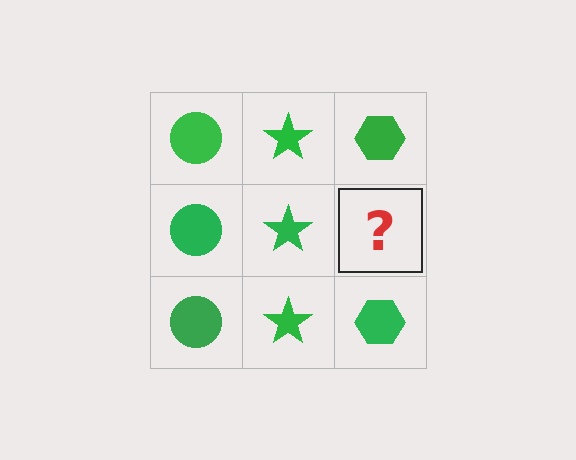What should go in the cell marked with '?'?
The missing cell should contain a green hexagon.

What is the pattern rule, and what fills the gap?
The rule is that each column has a consistent shape. The gap should be filled with a green hexagon.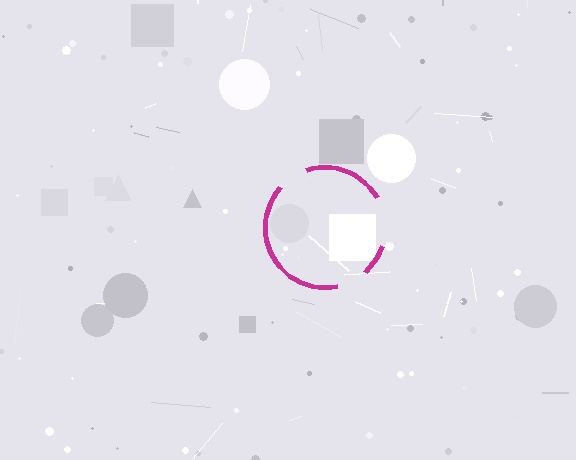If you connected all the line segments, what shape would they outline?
They would outline a circle.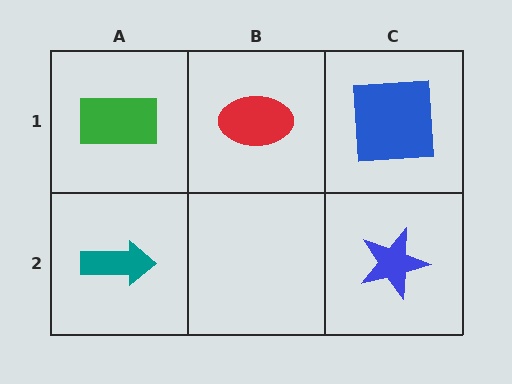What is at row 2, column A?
A teal arrow.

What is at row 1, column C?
A blue square.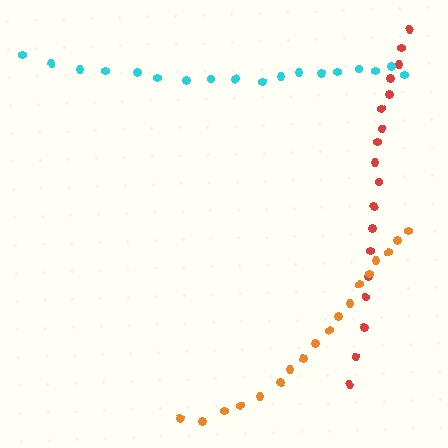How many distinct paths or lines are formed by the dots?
There are 3 distinct paths.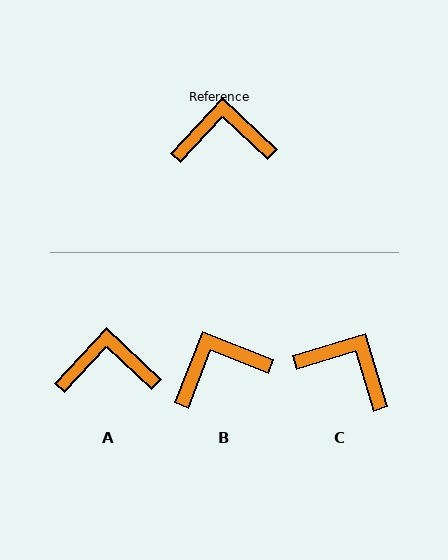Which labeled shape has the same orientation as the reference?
A.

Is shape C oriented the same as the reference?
No, it is off by about 31 degrees.